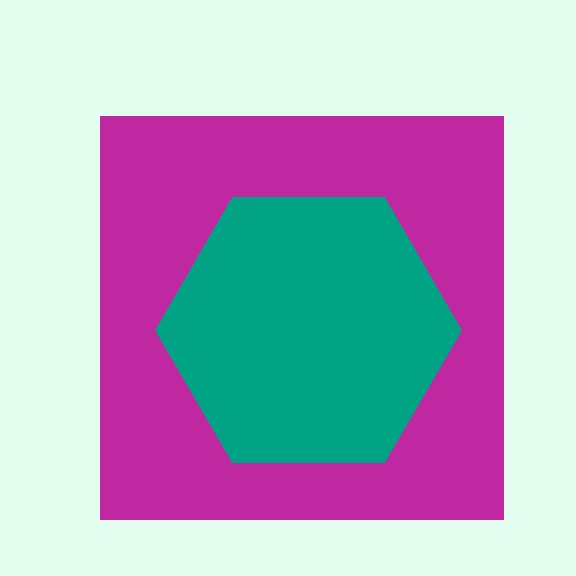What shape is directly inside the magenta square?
The teal hexagon.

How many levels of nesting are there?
2.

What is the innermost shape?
The teal hexagon.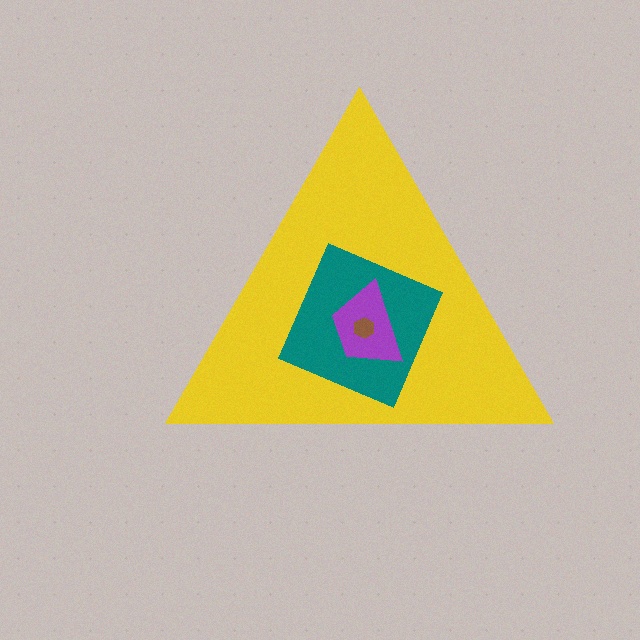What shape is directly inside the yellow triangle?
The teal diamond.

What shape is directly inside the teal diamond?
The purple trapezoid.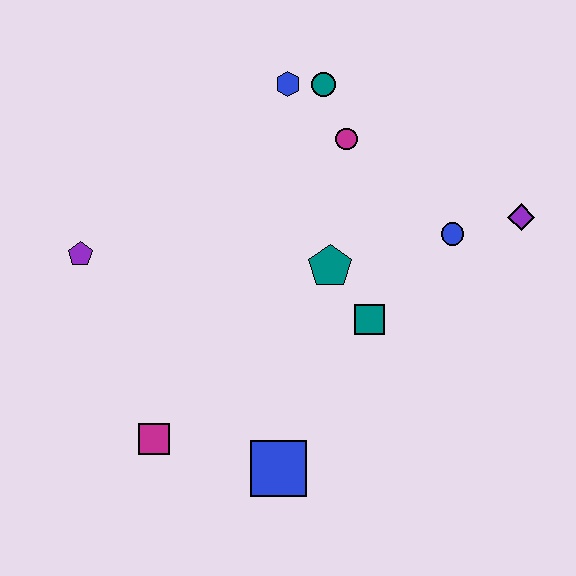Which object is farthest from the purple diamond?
The purple pentagon is farthest from the purple diamond.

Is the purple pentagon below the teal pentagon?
No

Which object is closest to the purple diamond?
The blue circle is closest to the purple diamond.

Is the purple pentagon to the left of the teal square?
Yes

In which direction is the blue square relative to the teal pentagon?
The blue square is below the teal pentagon.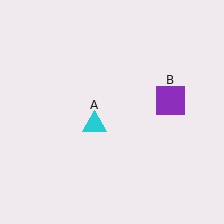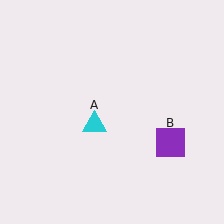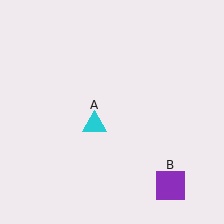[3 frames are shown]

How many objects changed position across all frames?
1 object changed position: purple square (object B).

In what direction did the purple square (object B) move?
The purple square (object B) moved down.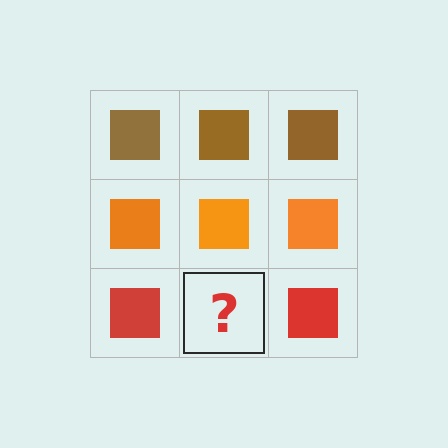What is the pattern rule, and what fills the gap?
The rule is that each row has a consistent color. The gap should be filled with a red square.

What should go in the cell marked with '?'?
The missing cell should contain a red square.